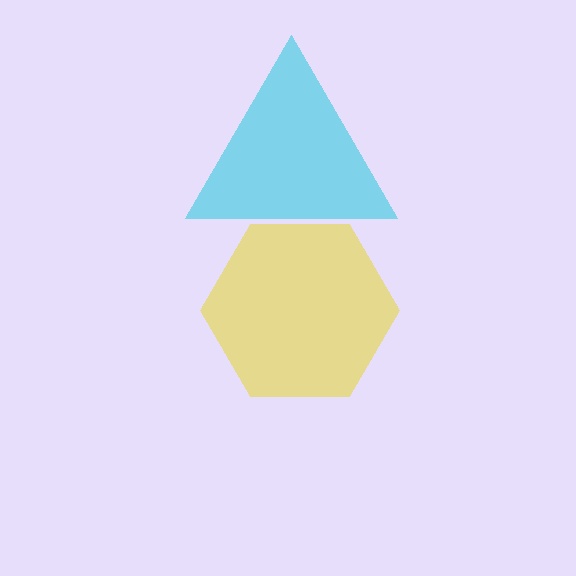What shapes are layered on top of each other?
The layered shapes are: a yellow hexagon, a cyan triangle.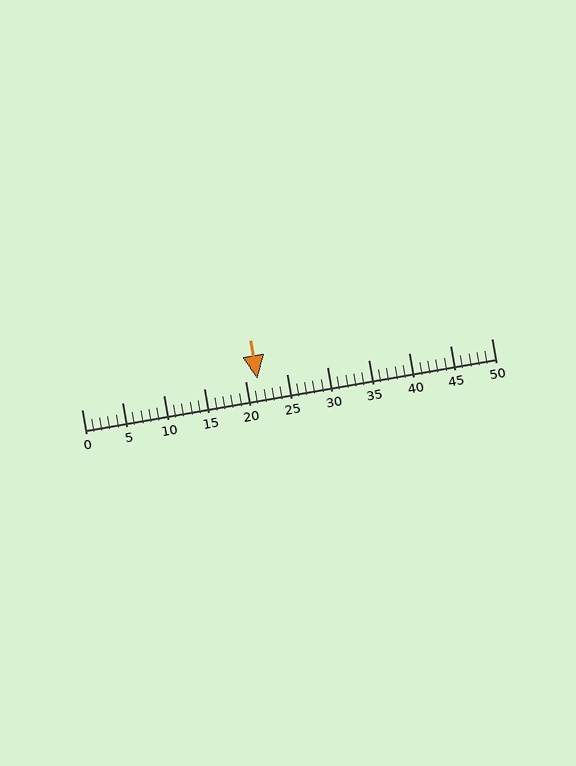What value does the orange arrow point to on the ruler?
The orange arrow points to approximately 22.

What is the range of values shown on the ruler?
The ruler shows values from 0 to 50.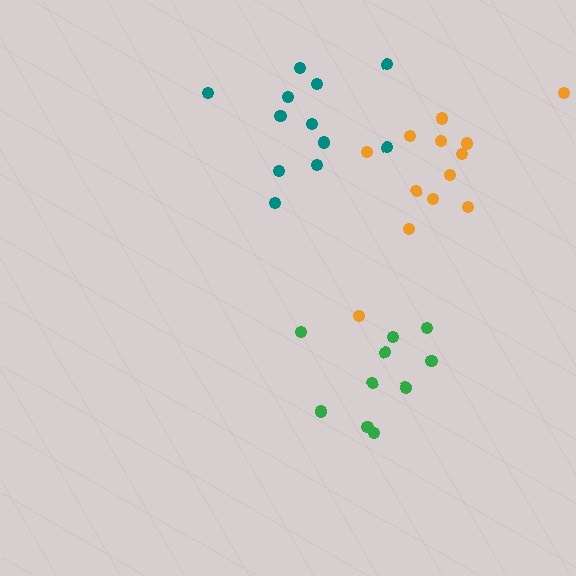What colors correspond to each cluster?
The clusters are colored: orange, green, teal.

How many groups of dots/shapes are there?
There are 3 groups.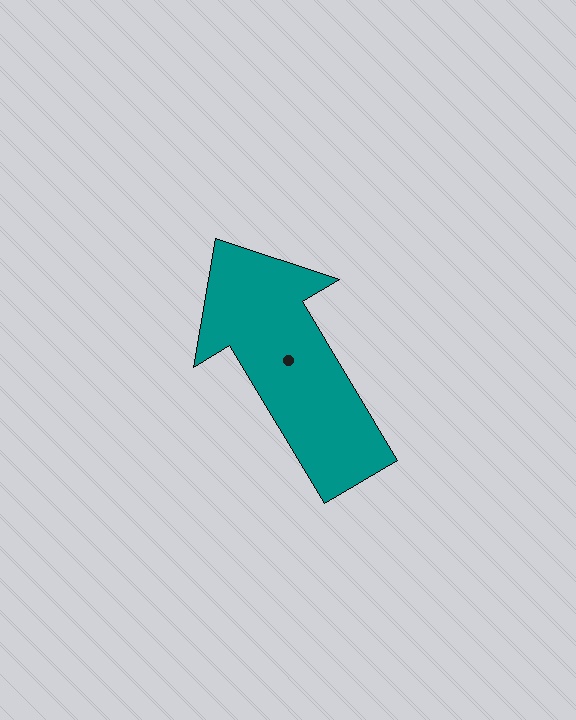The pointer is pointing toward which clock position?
Roughly 11 o'clock.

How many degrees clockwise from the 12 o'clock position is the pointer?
Approximately 329 degrees.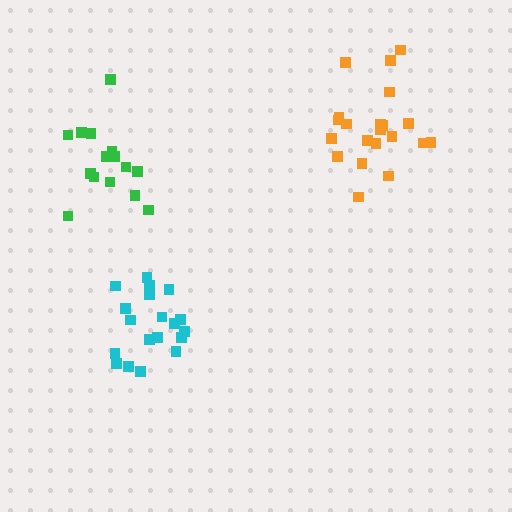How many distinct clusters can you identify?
There are 3 distinct clusters.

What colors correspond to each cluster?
The clusters are colored: orange, cyan, green.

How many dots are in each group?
Group 1: 21 dots, Group 2: 19 dots, Group 3: 16 dots (56 total).